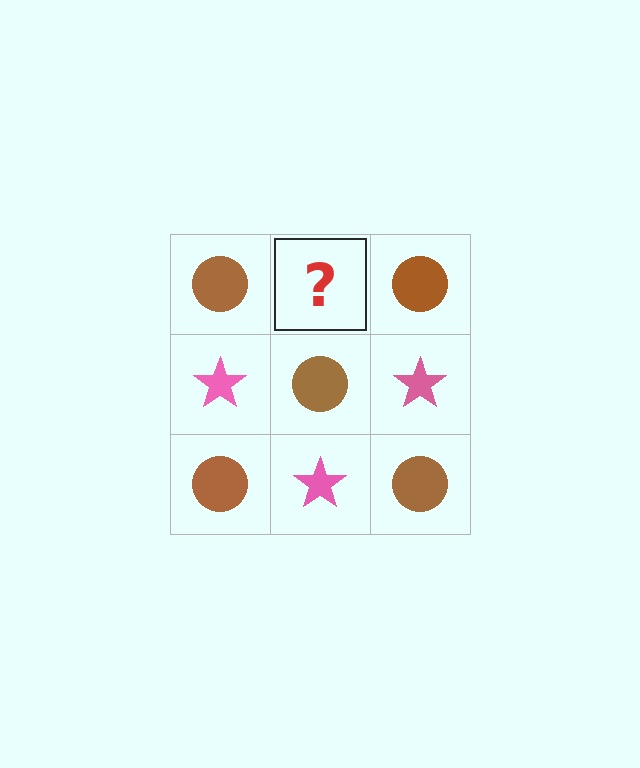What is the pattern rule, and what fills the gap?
The rule is that it alternates brown circle and pink star in a checkerboard pattern. The gap should be filled with a pink star.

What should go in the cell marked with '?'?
The missing cell should contain a pink star.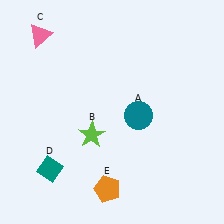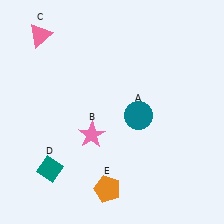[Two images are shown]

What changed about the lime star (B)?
In Image 1, B is lime. In Image 2, it changed to pink.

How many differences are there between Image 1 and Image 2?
There is 1 difference between the two images.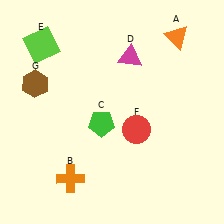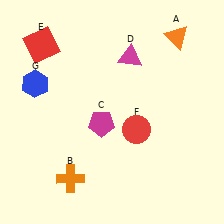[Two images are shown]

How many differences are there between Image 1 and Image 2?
There are 3 differences between the two images.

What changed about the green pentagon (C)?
In Image 1, C is green. In Image 2, it changed to magenta.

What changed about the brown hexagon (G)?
In Image 1, G is brown. In Image 2, it changed to blue.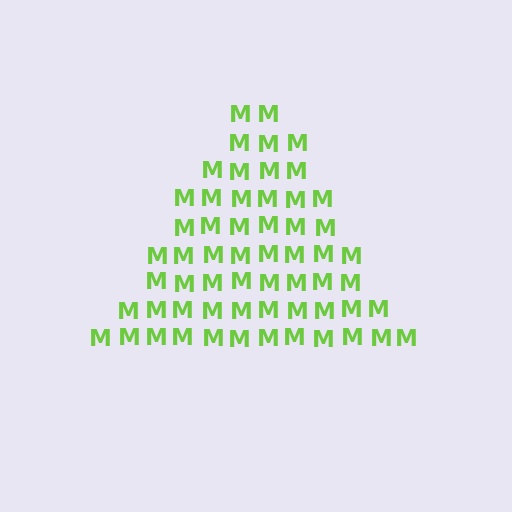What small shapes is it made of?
It is made of small letter M's.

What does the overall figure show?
The overall figure shows a triangle.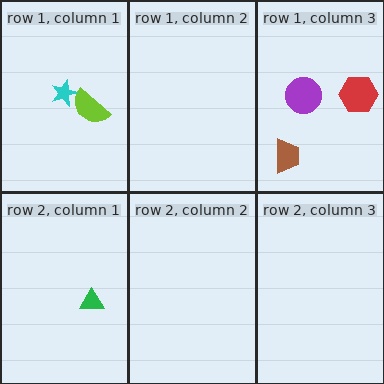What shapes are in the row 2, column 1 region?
The green triangle.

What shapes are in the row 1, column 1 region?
The lime semicircle, the cyan star.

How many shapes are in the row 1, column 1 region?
2.